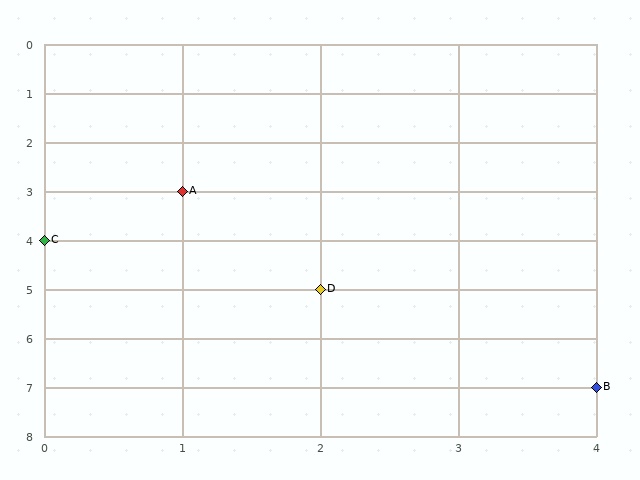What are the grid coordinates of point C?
Point C is at grid coordinates (0, 4).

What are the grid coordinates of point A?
Point A is at grid coordinates (1, 3).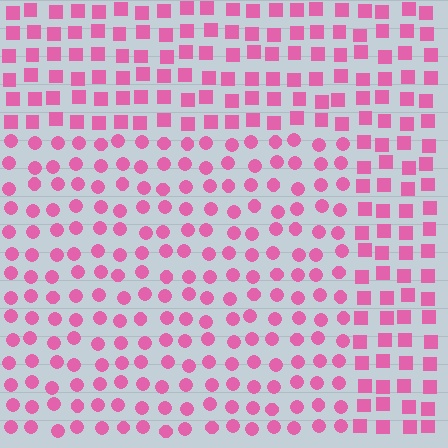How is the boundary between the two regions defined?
The boundary is defined by a change in element shape: circles inside vs. squares outside. All elements share the same color and spacing.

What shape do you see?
I see a rectangle.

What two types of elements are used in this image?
The image uses circles inside the rectangle region and squares outside it.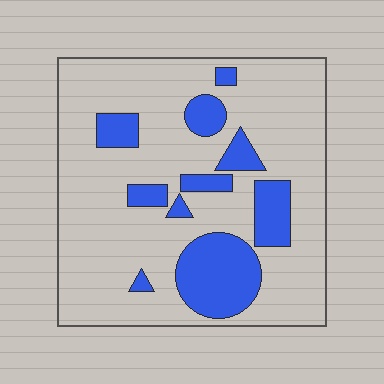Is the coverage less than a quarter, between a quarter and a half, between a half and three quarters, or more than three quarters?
Less than a quarter.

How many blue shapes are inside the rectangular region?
10.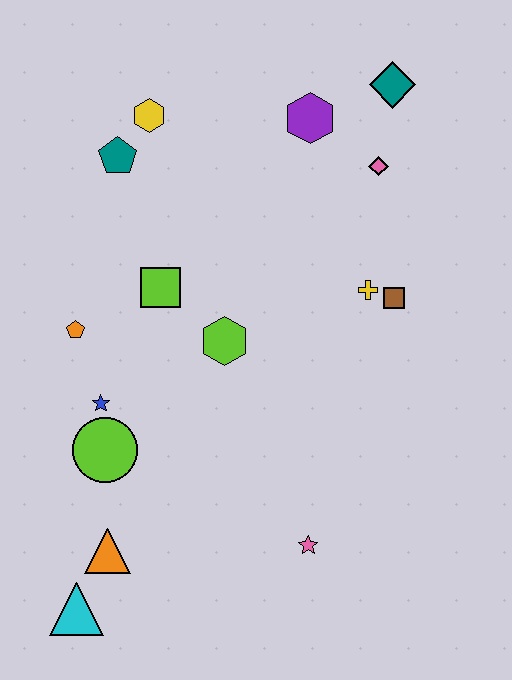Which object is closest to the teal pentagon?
The yellow hexagon is closest to the teal pentagon.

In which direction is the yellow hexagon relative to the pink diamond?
The yellow hexagon is to the left of the pink diamond.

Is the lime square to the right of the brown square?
No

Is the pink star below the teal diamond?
Yes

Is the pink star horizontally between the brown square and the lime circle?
Yes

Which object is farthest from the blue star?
The teal diamond is farthest from the blue star.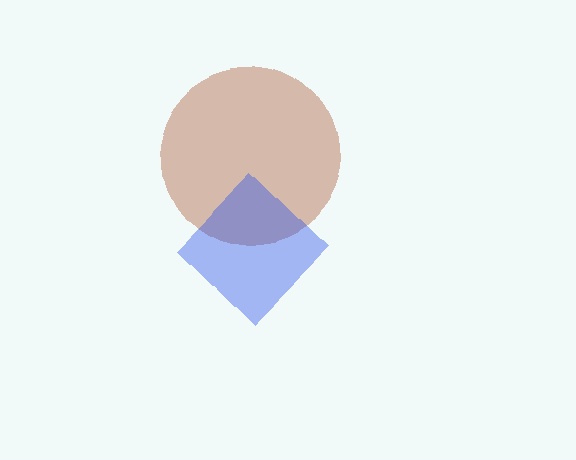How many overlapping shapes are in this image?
There are 2 overlapping shapes in the image.